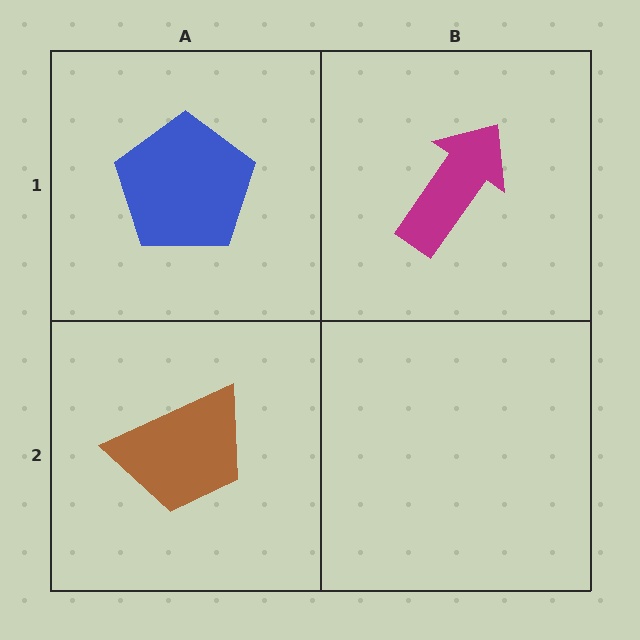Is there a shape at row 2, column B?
No, that cell is empty.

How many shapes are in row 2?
1 shape.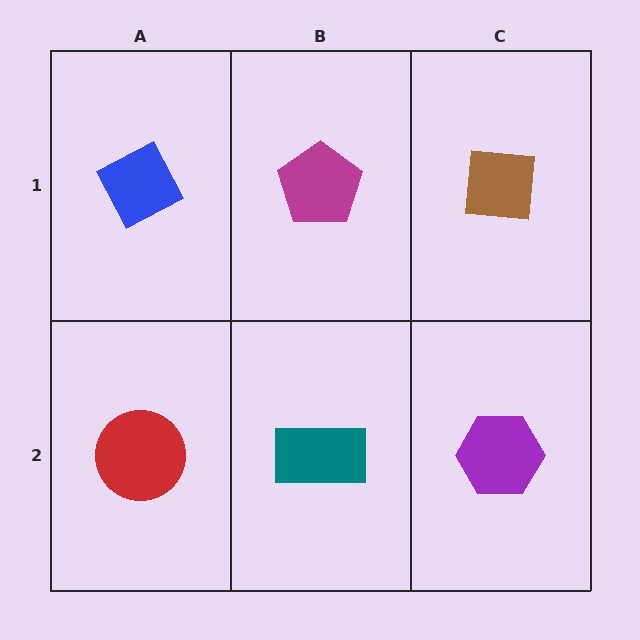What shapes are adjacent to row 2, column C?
A brown square (row 1, column C), a teal rectangle (row 2, column B).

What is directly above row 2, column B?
A magenta pentagon.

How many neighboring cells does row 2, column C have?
2.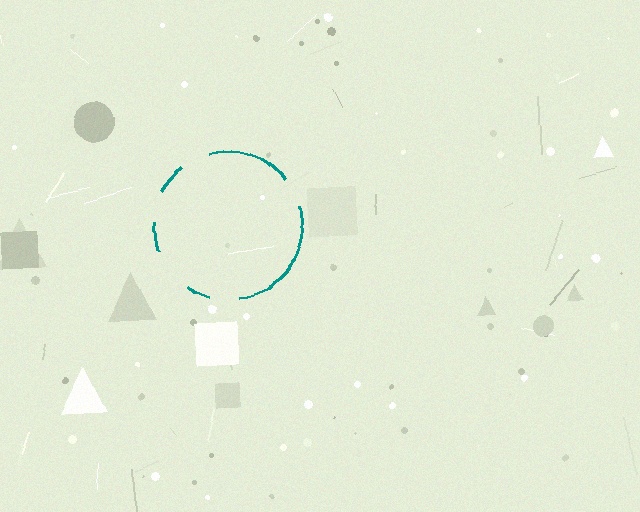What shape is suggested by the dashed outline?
The dashed outline suggests a circle.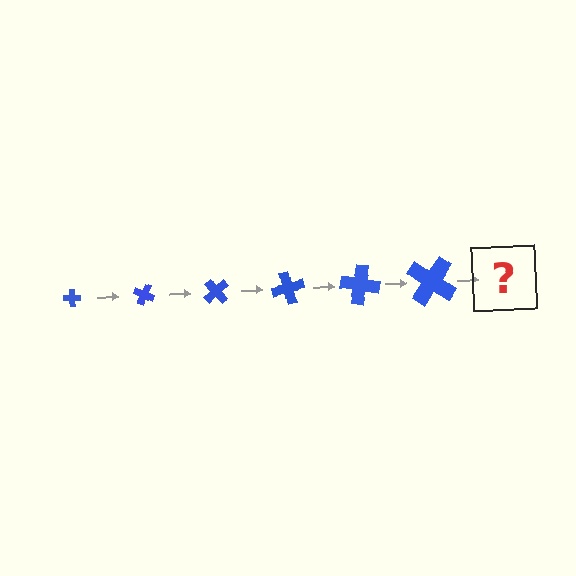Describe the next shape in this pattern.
It should be a cross, larger than the previous one and rotated 150 degrees from the start.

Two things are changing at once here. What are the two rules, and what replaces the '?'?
The two rules are that the cross grows larger each step and it rotates 25 degrees each step. The '?' should be a cross, larger than the previous one and rotated 150 degrees from the start.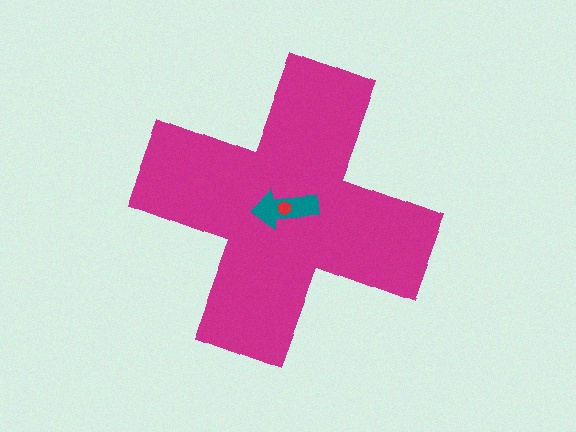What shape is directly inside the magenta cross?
The teal arrow.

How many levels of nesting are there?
3.